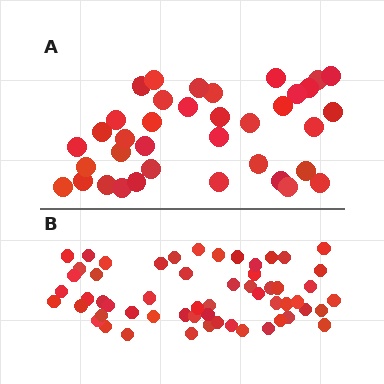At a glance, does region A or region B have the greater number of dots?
Region B (the bottom region) has more dots.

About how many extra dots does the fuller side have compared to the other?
Region B has approximately 20 more dots than region A.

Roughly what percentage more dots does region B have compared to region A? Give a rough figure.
About 55% more.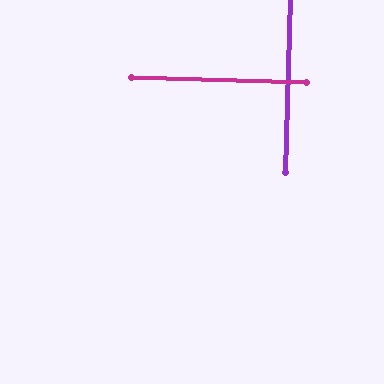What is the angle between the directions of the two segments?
Approximately 90 degrees.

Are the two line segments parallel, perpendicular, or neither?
Perpendicular — they meet at approximately 90°.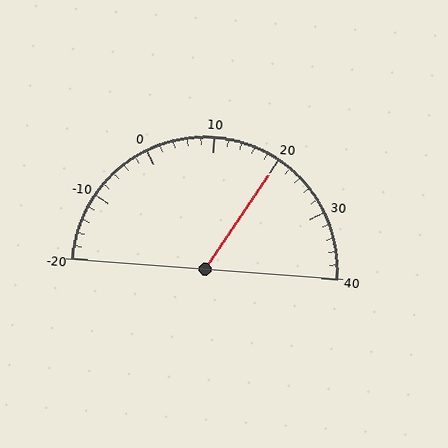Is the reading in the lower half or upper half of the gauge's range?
The reading is in the upper half of the range (-20 to 40).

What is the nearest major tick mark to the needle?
The nearest major tick mark is 20.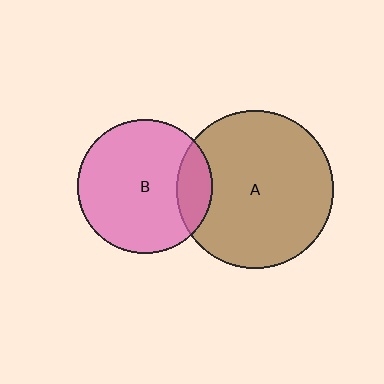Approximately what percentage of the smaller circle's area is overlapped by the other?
Approximately 15%.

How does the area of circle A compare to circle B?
Approximately 1.4 times.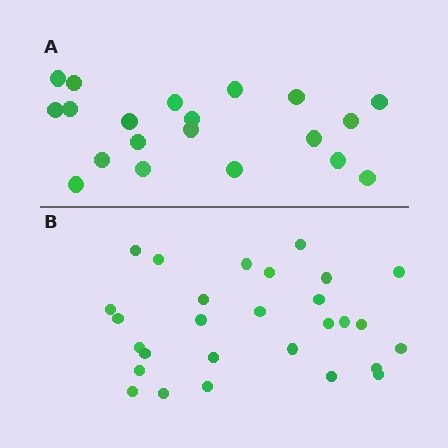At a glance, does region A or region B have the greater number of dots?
Region B (the bottom region) has more dots.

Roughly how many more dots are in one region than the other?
Region B has roughly 8 or so more dots than region A.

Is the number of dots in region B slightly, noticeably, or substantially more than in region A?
Region B has noticeably more, but not dramatically so. The ratio is roughly 1.4 to 1.